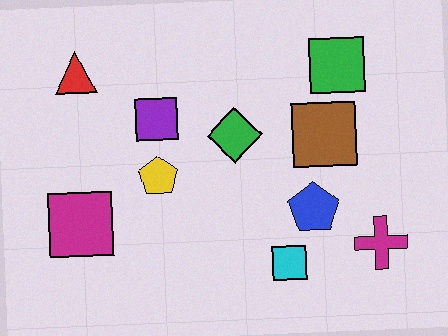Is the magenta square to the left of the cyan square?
Yes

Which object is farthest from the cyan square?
The red triangle is farthest from the cyan square.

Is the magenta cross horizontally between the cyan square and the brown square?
No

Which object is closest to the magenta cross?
The blue pentagon is closest to the magenta cross.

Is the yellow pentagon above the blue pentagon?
Yes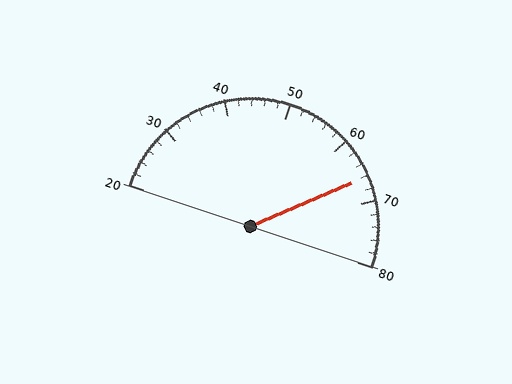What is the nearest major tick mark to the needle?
The nearest major tick mark is 70.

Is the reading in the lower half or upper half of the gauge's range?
The reading is in the upper half of the range (20 to 80).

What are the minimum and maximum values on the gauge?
The gauge ranges from 20 to 80.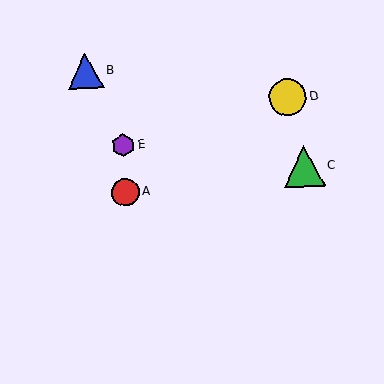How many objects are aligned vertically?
2 objects (A, E) are aligned vertically.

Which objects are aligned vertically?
Objects A, E are aligned vertically.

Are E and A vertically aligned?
Yes, both are at x≈123.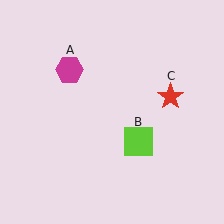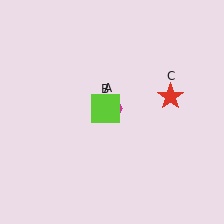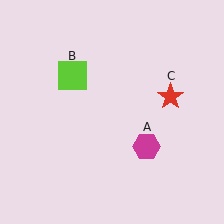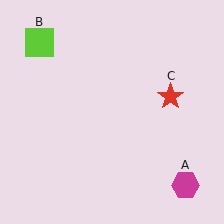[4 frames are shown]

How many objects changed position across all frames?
2 objects changed position: magenta hexagon (object A), lime square (object B).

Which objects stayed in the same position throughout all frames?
Red star (object C) remained stationary.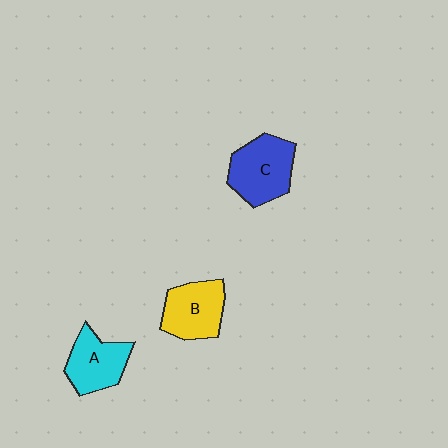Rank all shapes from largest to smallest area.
From largest to smallest: C (blue), B (yellow), A (cyan).